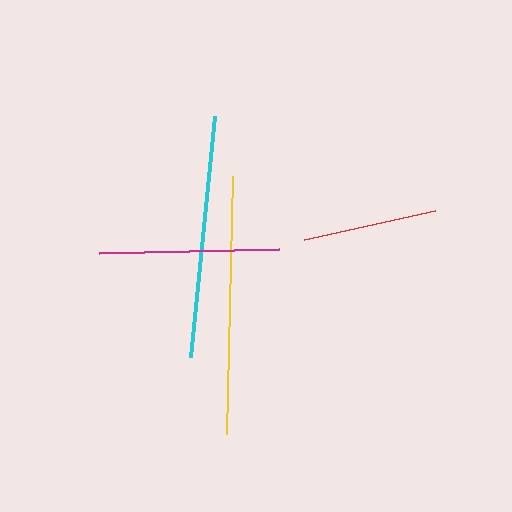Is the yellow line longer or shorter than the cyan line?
The yellow line is longer than the cyan line.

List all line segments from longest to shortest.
From longest to shortest: yellow, cyan, magenta, red.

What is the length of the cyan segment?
The cyan segment is approximately 243 pixels long.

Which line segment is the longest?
The yellow line is the longest at approximately 258 pixels.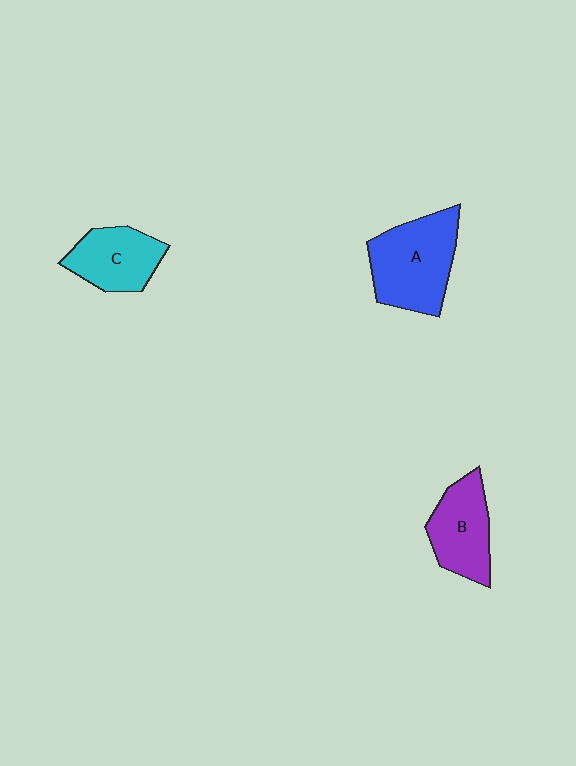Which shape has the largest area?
Shape A (blue).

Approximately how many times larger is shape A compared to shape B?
Approximately 1.4 times.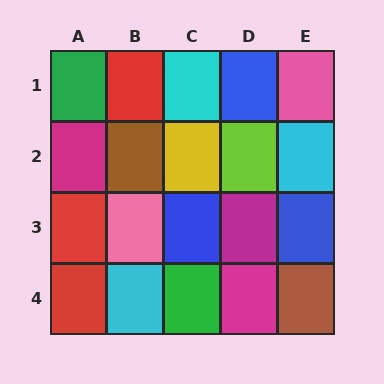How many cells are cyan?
3 cells are cyan.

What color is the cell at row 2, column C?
Yellow.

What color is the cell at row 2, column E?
Cyan.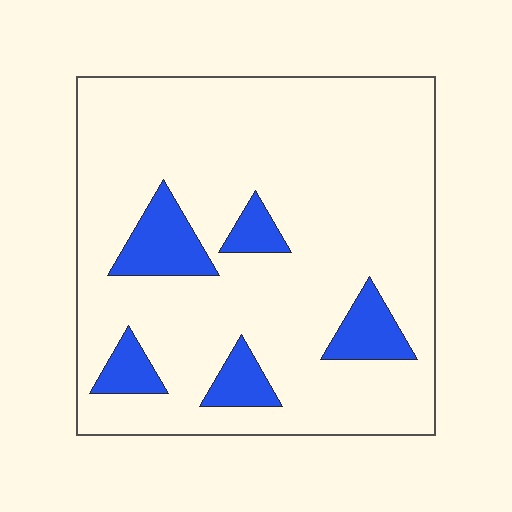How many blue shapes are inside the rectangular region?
5.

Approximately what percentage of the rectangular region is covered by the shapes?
Approximately 15%.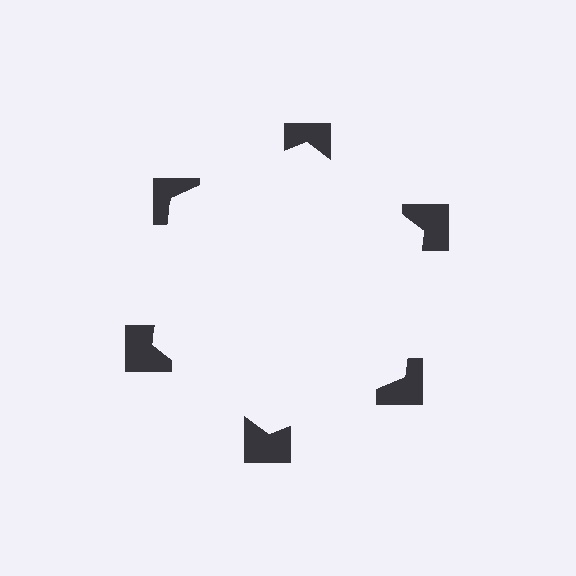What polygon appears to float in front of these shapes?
An illusory hexagon — its edges are inferred from the aligned wedge cuts in the notched squares, not physically drawn.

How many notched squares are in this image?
There are 6 — one at each vertex of the illusory hexagon.